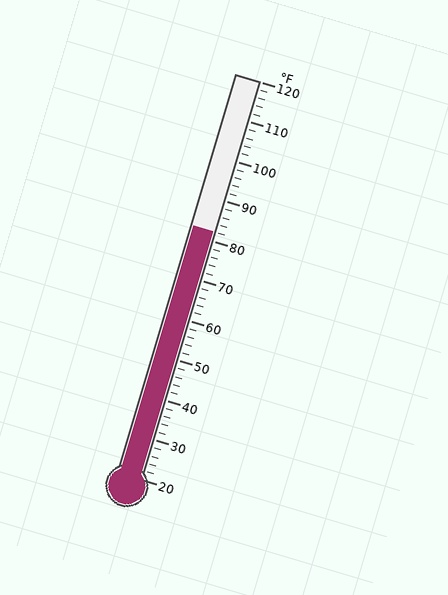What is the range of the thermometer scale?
The thermometer scale ranges from 20°F to 120°F.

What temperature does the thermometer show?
The thermometer shows approximately 82°F.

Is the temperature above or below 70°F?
The temperature is above 70°F.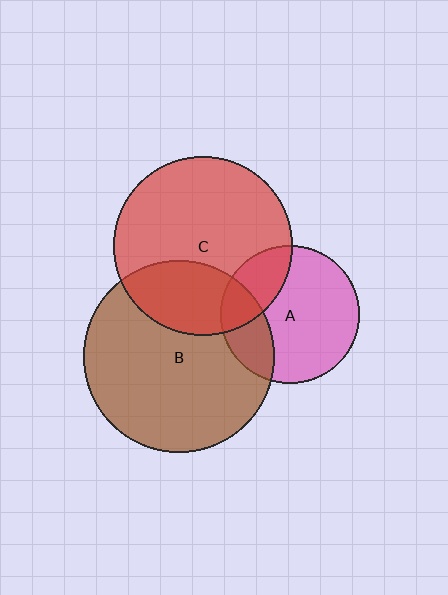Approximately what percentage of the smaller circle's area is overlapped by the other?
Approximately 25%.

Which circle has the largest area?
Circle B (brown).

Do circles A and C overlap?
Yes.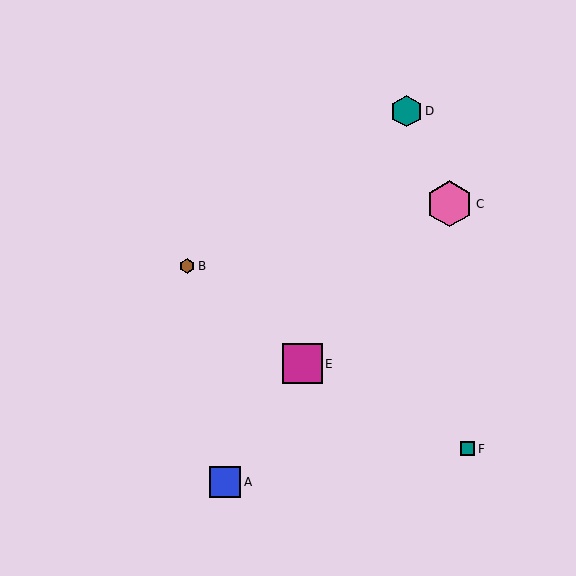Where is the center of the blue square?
The center of the blue square is at (225, 482).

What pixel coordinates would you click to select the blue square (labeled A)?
Click at (225, 482) to select the blue square A.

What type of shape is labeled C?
Shape C is a pink hexagon.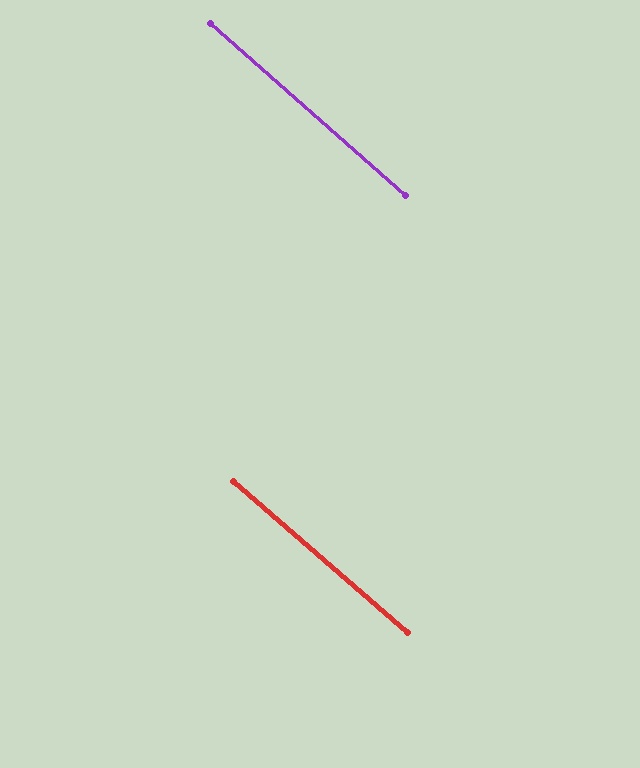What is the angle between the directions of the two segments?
Approximately 1 degree.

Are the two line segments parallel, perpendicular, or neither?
Parallel — their directions differ by only 0.6°.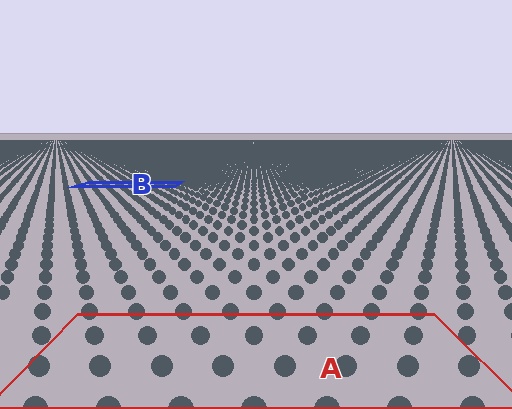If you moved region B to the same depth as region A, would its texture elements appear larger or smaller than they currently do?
They would appear larger. At a closer depth, the same texture elements are projected at a bigger on-screen size.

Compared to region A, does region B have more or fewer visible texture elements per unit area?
Region B has more texture elements per unit area — they are packed more densely because it is farther away.